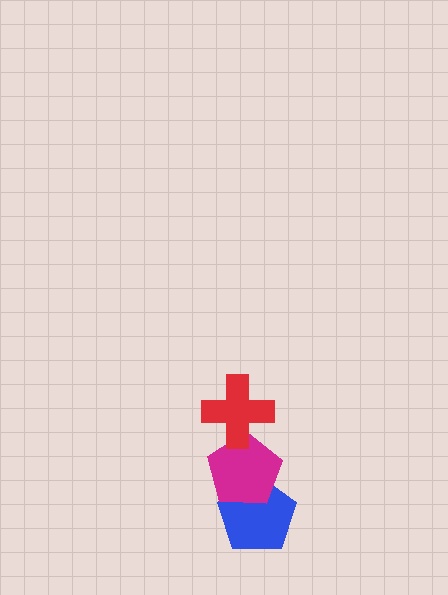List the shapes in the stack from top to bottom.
From top to bottom: the red cross, the magenta pentagon, the blue pentagon.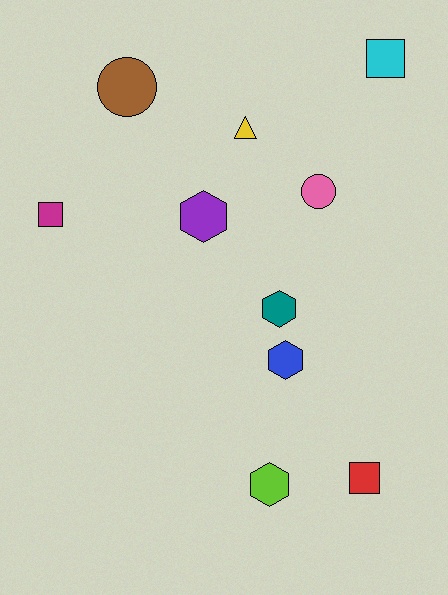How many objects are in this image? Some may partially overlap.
There are 10 objects.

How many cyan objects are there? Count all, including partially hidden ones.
There is 1 cyan object.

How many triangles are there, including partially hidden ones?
There is 1 triangle.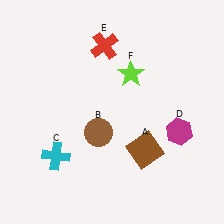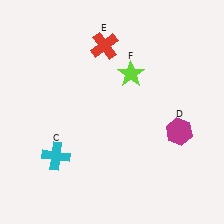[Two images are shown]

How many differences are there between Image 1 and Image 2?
There are 2 differences between the two images.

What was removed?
The brown square (A), the brown circle (B) were removed in Image 2.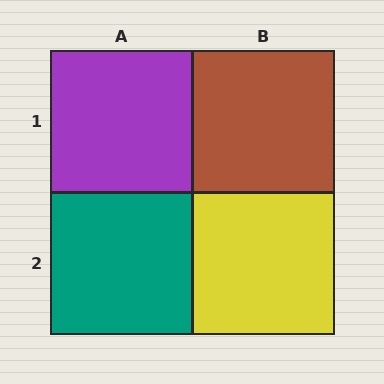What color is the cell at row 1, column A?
Purple.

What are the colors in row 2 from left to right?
Teal, yellow.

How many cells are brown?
1 cell is brown.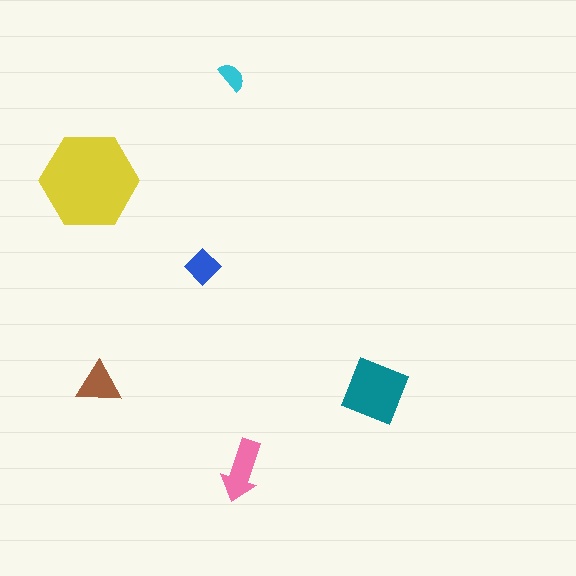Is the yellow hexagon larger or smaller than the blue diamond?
Larger.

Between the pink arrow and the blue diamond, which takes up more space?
The pink arrow.